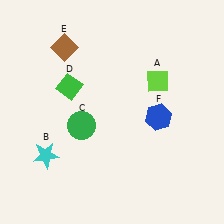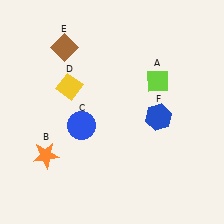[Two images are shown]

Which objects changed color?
B changed from cyan to orange. C changed from green to blue. D changed from green to yellow.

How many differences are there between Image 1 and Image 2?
There are 3 differences between the two images.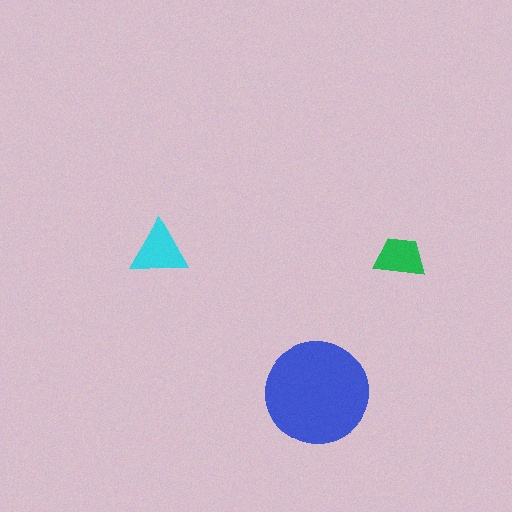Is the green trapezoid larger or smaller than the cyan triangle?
Smaller.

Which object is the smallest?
The green trapezoid.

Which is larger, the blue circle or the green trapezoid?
The blue circle.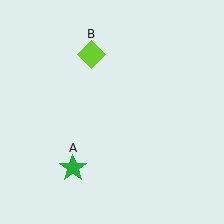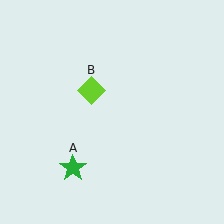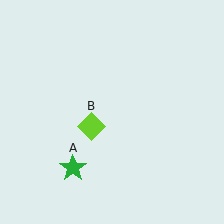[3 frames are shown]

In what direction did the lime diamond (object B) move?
The lime diamond (object B) moved down.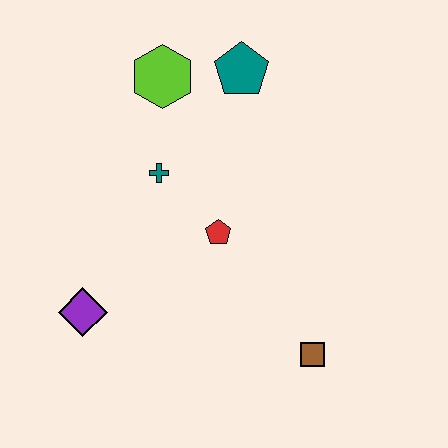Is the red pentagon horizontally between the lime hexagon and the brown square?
Yes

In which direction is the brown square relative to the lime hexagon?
The brown square is below the lime hexagon.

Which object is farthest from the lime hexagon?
The brown square is farthest from the lime hexagon.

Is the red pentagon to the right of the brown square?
No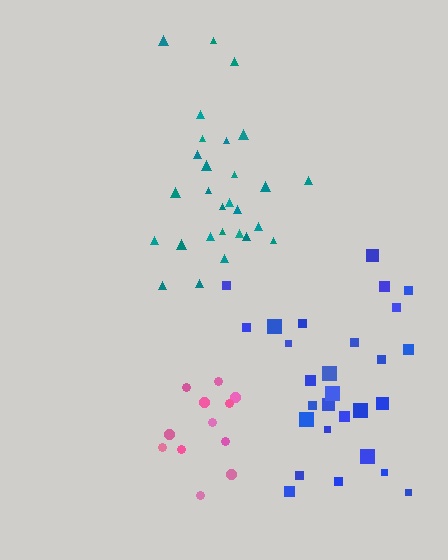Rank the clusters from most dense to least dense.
pink, teal, blue.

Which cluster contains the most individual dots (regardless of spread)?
Teal (28).